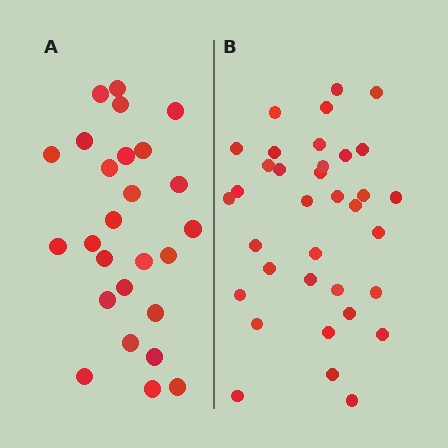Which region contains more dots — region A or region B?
Region B (the right region) has more dots.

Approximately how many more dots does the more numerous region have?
Region B has roughly 8 or so more dots than region A.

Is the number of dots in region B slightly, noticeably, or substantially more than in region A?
Region B has noticeably more, but not dramatically so. The ratio is roughly 1.3 to 1.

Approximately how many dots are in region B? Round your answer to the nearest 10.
About 40 dots. (The exact count is 35, which rounds to 40.)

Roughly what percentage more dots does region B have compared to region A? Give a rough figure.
About 35% more.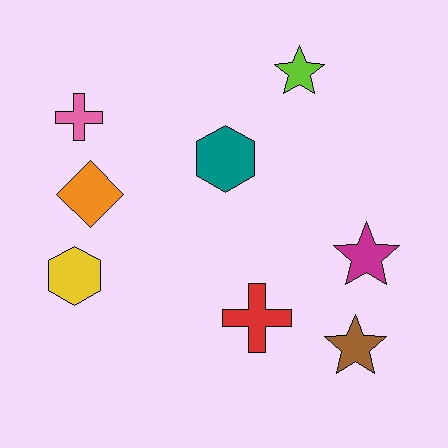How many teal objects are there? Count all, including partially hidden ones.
There is 1 teal object.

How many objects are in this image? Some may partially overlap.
There are 8 objects.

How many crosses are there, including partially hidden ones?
There are 2 crosses.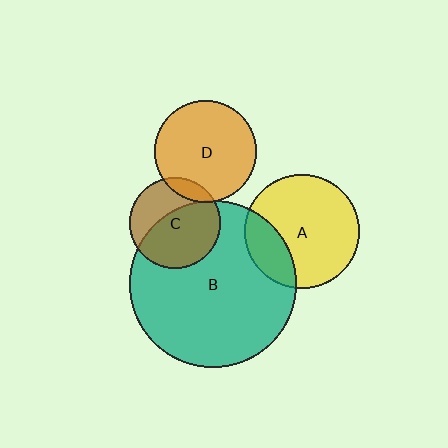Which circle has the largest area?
Circle B (teal).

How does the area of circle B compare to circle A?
Approximately 2.1 times.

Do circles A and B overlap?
Yes.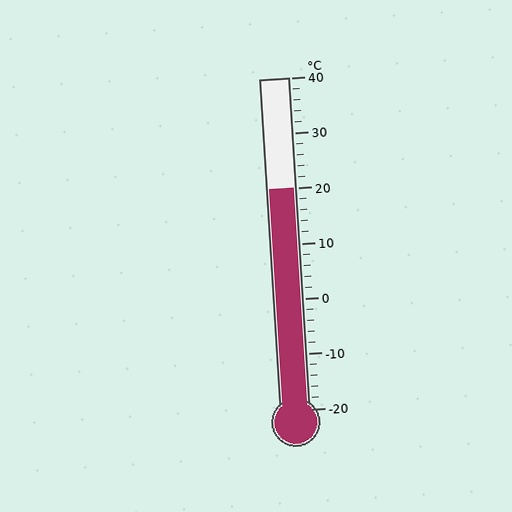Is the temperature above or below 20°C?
The temperature is at 20°C.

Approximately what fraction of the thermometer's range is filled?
The thermometer is filled to approximately 65% of its range.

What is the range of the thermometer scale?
The thermometer scale ranges from -20°C to 40°C.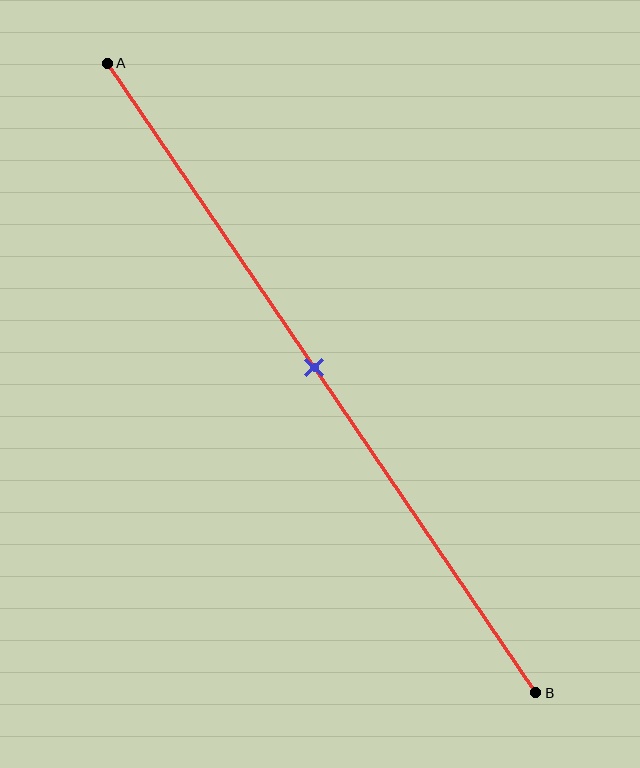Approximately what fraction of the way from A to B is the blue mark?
The blue mark is approximately 50% of the way from A to B.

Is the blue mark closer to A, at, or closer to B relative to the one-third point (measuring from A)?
The blue mark is closer to point B than the one-third point of segment AB.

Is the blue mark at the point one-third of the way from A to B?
No, the mark is at about 50% from A, not at the 33% one-third point.